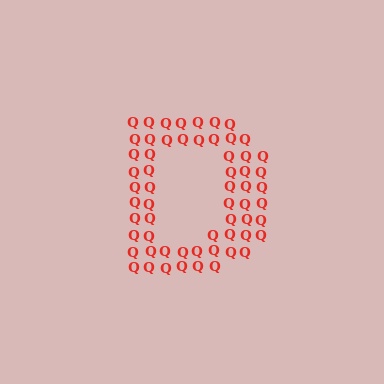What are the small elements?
The small elements are letter Q's.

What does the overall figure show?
The overall figure shows the letter D.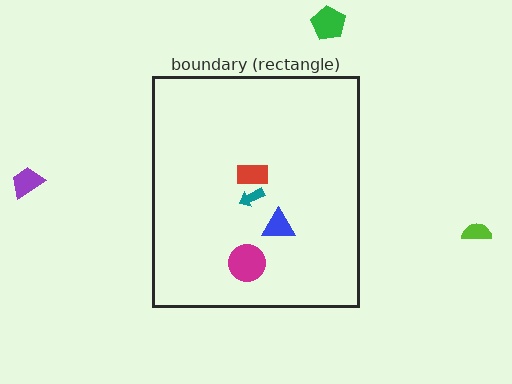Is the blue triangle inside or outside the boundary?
Inside.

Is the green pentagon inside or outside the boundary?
Outside.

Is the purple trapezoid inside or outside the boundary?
Outside.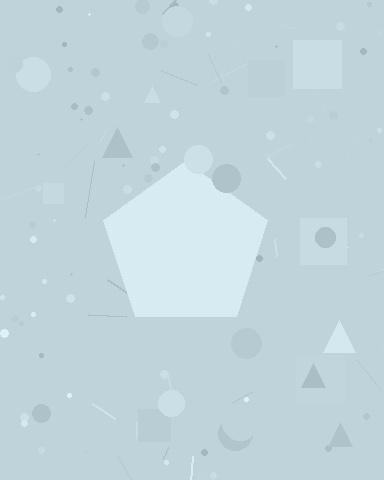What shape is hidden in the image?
A pentagon is hidden in the image.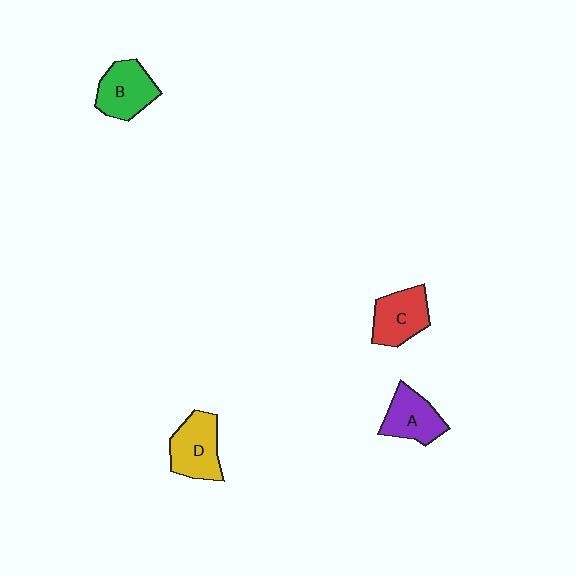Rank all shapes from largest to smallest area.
From largest to smallest: D (yellow), B (green), C (red), A (purple).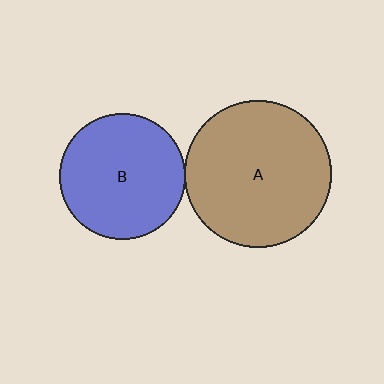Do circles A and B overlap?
Yes.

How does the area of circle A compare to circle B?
Approximately 1.4 times.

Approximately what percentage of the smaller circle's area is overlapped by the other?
Approximately 5%.